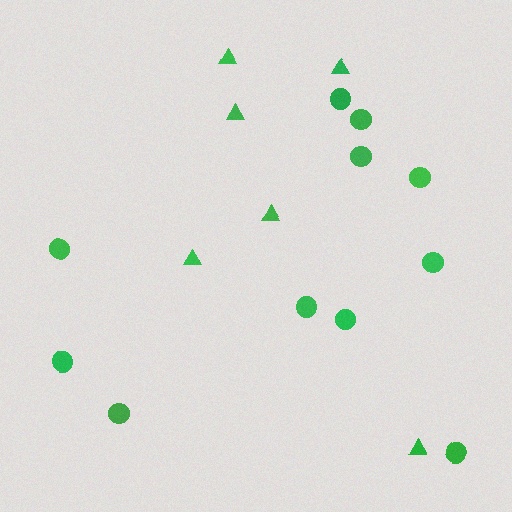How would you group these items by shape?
There are 2 groups: one group of circles (11) and one group of triangles (6).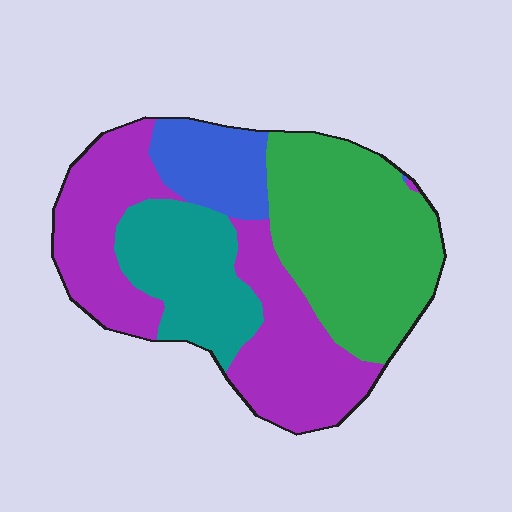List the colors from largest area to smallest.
From largest to smallest: purple, green, teal, blue.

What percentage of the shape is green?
Green covers around 35% of the shape.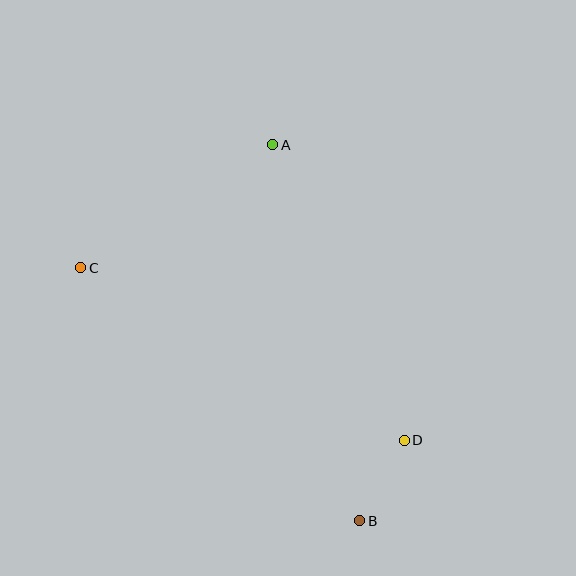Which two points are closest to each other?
Points B and D are closest to each other.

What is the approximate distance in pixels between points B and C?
The distance between B and C is approximately 376 pixels.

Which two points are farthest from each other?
Points A and B are farthest from each other.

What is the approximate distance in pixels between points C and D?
The distance between C and D is approximately 366 pixels.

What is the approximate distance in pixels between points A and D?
The distance between A and D is approximately 323 pixels.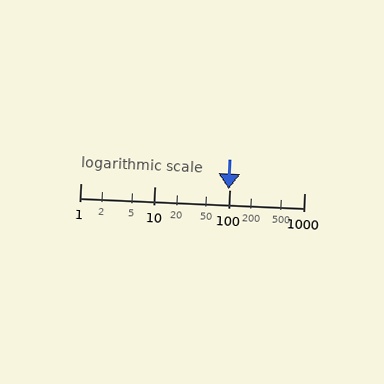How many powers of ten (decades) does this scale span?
The scale spans 3 decades, from 1 to 1000.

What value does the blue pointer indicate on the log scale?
The pointer indicates approximately 98.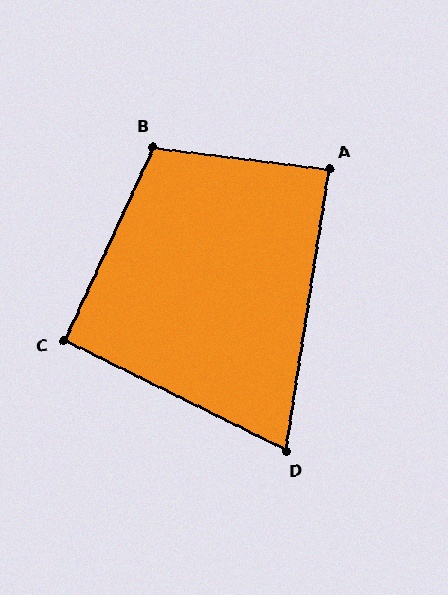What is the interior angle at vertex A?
Approximately 88 degrees (approximately right).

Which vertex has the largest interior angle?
B, at approximately 108 degrees.